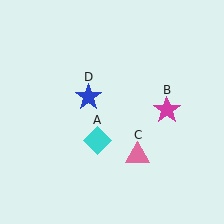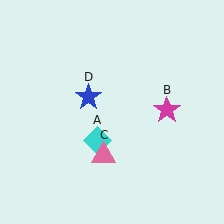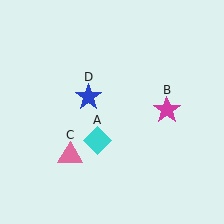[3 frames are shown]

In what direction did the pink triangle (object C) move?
The pink triangle (object C) moved left.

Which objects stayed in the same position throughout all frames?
Cyan diamond (object A) and magenta star (object B) and blue star (object D) remained stationary.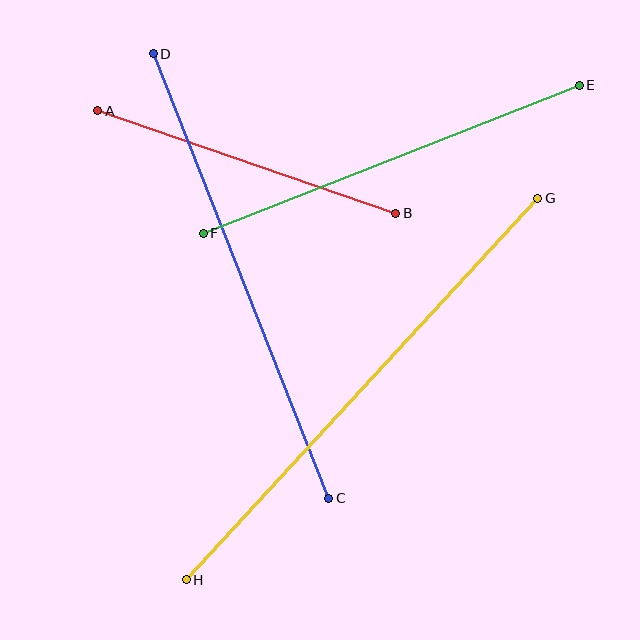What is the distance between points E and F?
The distance is approximately 404 pixels.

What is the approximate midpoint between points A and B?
The midpoint is at approximately (247, 162) pixels.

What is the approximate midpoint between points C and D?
The midpoint is at approximately (241, 276) pixels.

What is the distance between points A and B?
The distance is approximately 316 pixels.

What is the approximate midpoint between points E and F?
The midpoint is at approximately (391, 159) pixels.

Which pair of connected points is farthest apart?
Points G and H are farthest apart.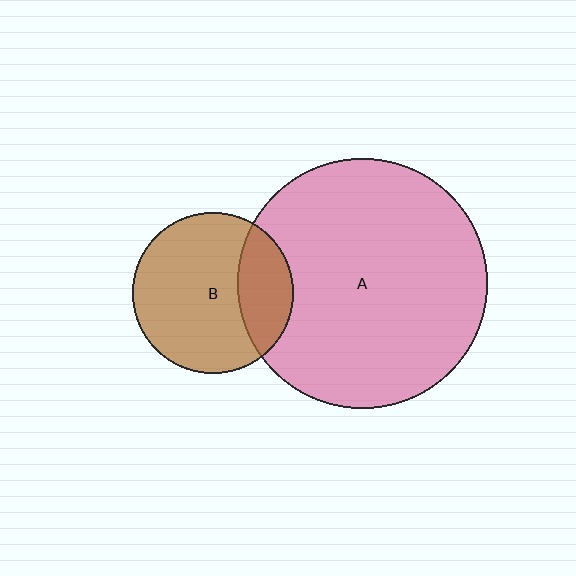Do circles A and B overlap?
Yes.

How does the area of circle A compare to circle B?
Approximately 2.4 times.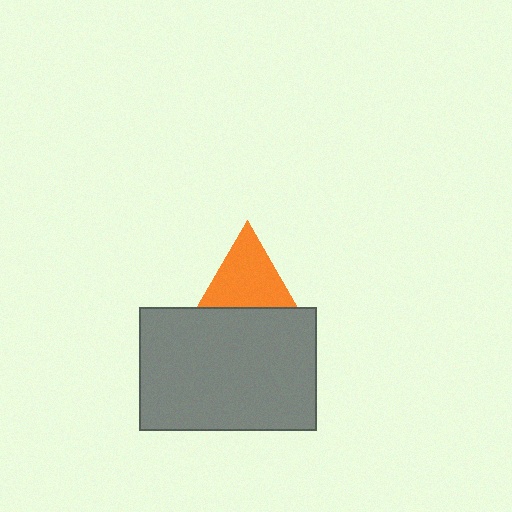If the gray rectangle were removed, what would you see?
You would see the complete orange triangle.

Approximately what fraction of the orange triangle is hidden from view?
Roughly 38% of the orange triangle is hidden behind the gray rectangle.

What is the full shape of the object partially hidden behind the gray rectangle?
The partially hidden object is an orange triangle.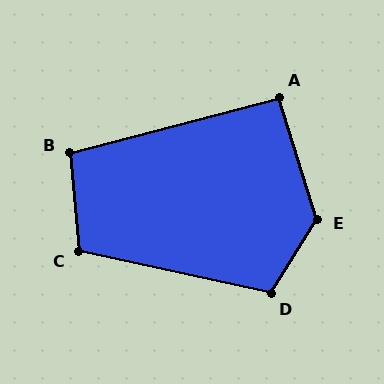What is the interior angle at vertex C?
Approximately 107 degrees (obtuse).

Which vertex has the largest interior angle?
E, at approximately 130 degrees.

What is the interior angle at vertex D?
Approximately 110 degrees (obtuse).